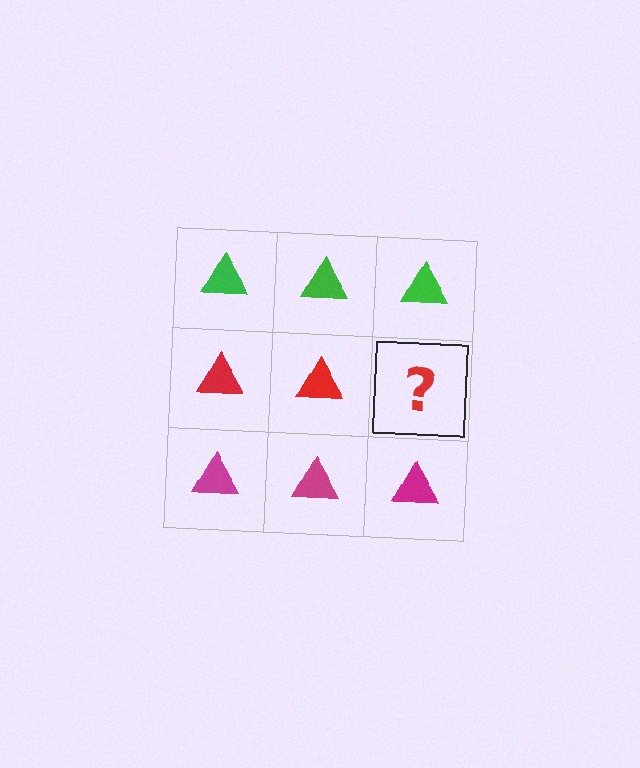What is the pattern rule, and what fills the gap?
The rule is that each row has a consistent color. The gap should be filled with a red triangle.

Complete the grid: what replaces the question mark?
The question mark should be replaced with a red triangle.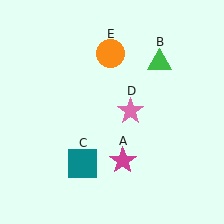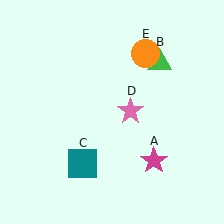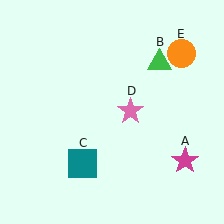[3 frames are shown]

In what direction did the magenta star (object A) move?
The magenta star (object A) moved right.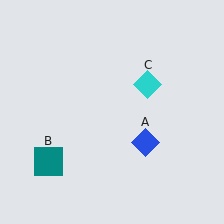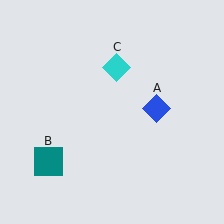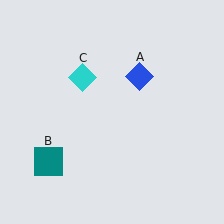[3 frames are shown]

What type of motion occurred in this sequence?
The blue diamond (object A), cyan diamond (object C) rotated counterclockwise around the center of the scene.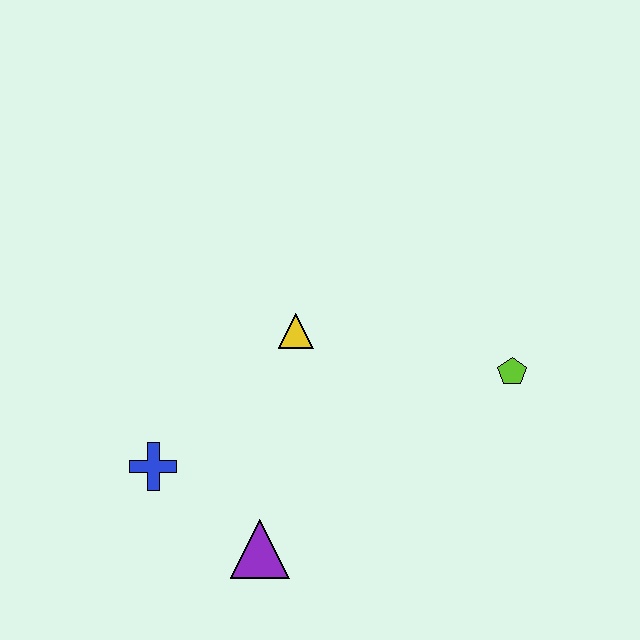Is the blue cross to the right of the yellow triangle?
No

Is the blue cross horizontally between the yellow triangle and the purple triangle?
No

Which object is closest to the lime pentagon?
The yellow triangle is closest to the lime pentagon.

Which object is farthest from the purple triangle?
The lime pentagon is farthest from the purple triangle.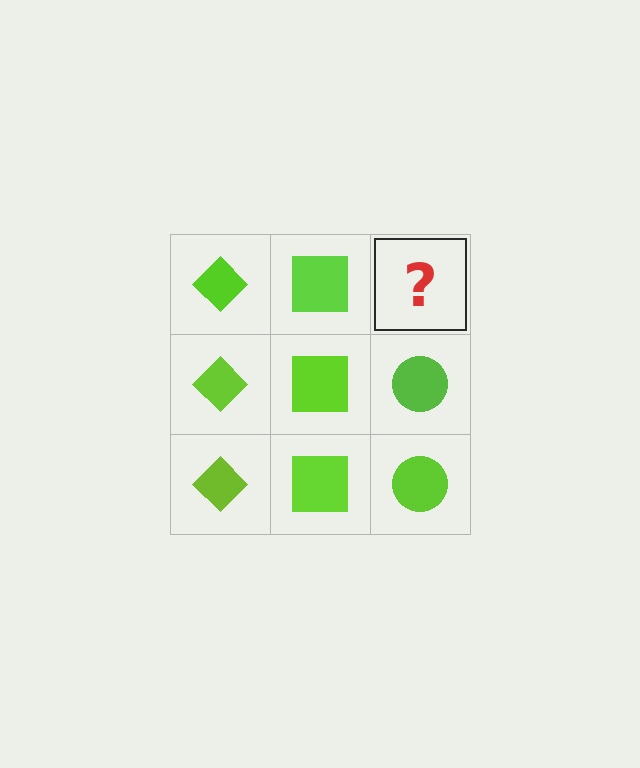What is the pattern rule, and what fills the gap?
The rule is that each column has a consistent shape. The gap should be filled with a lime circle.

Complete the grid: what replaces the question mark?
The question mark should be replaced with a lime circle.